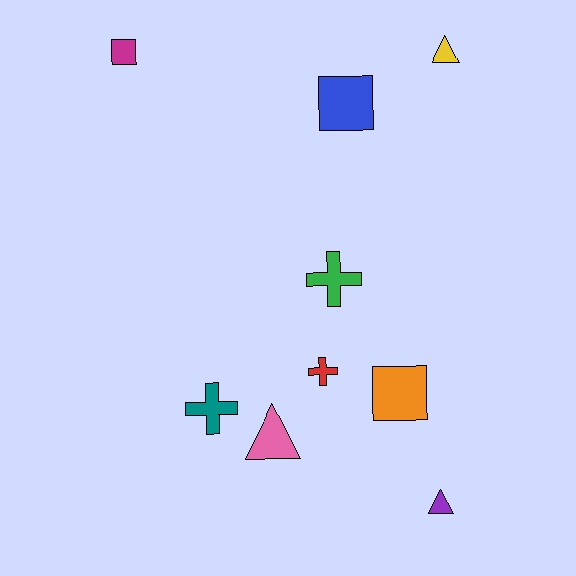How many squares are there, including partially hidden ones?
There are 3 squares.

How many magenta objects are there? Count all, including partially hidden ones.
There is 1 magenta object.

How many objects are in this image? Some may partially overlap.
There are 9 objects.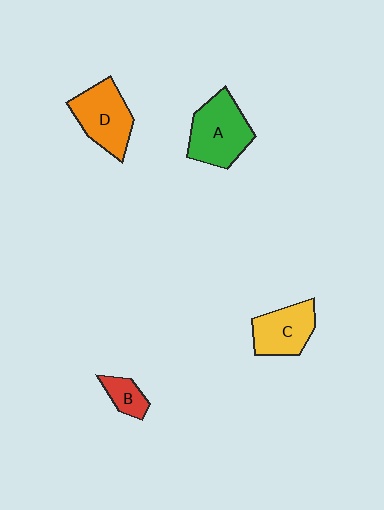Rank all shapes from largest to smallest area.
From largest to smallest: A (green), D (orange), C (yellow), B (red).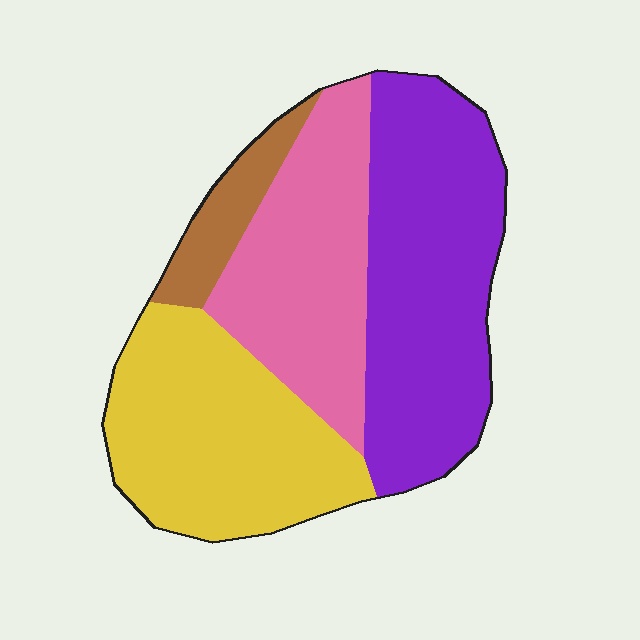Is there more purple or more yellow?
Purple.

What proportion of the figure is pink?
Pink takes up between a sixth and a third of the figure.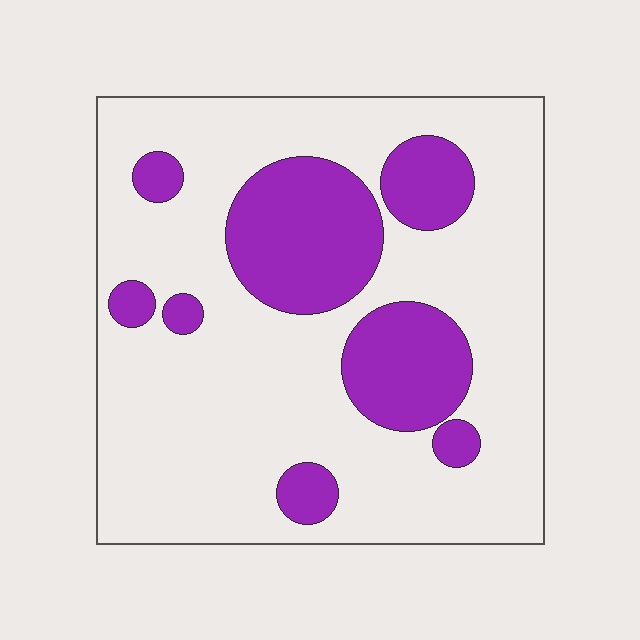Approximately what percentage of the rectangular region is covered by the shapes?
Approximately 25%.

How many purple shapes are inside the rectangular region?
8.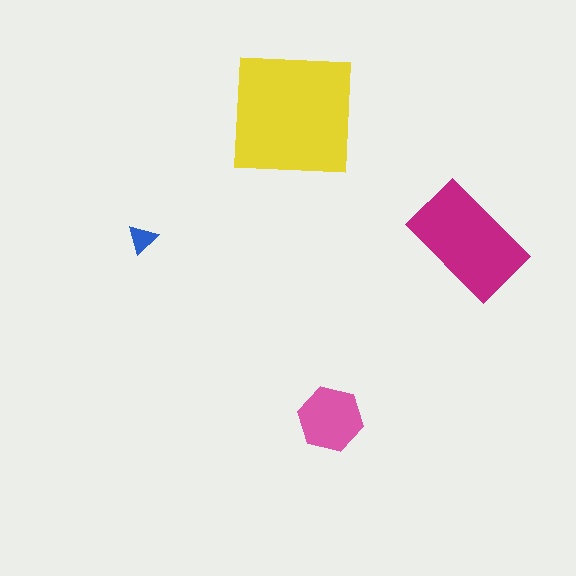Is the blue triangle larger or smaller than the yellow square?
Smaller.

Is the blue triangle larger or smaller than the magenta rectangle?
Smaller.